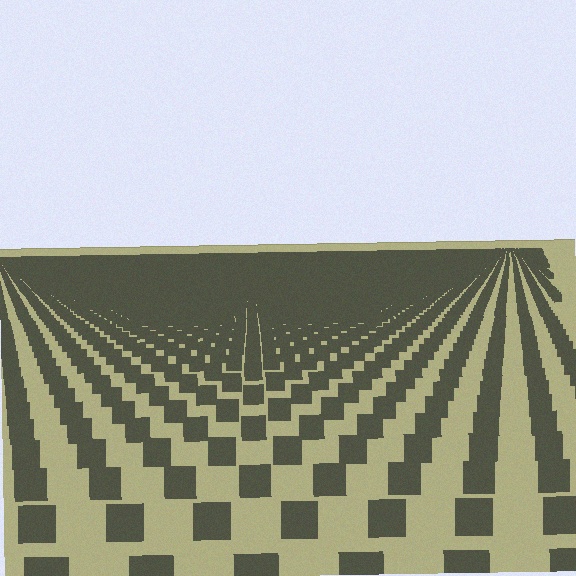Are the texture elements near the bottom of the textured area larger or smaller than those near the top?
Larger. Near the bottom, elements are closer to the viewer and appear at a bigger on-screen size.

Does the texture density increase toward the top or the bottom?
Density increases toward the top.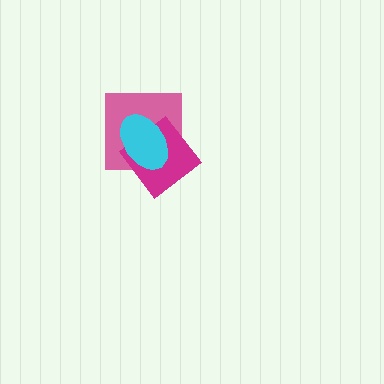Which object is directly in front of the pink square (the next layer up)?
The magenta diamond is directly in front of the pink square.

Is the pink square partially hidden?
Yes, it is partially covered by another shape.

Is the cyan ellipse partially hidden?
No, no other shape covers it.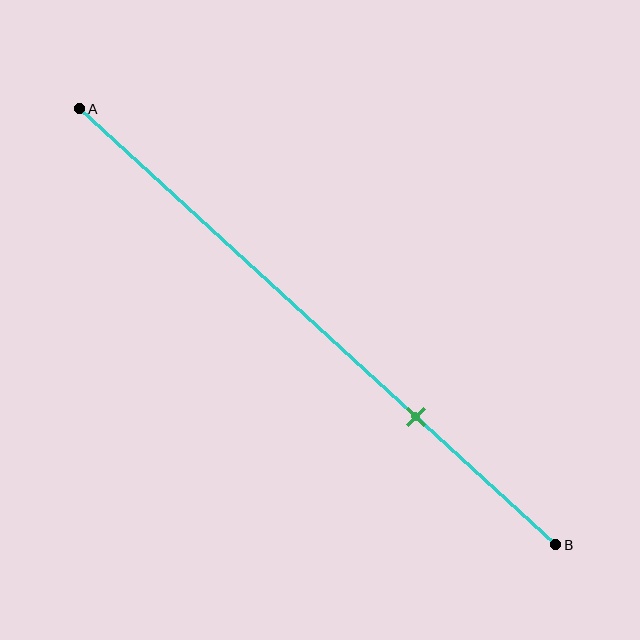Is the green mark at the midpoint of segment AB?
No, the mark is at about 70% from A, not at the 50% midpoint.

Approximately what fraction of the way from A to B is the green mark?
The green mark is approximately 70% of the way from A to B.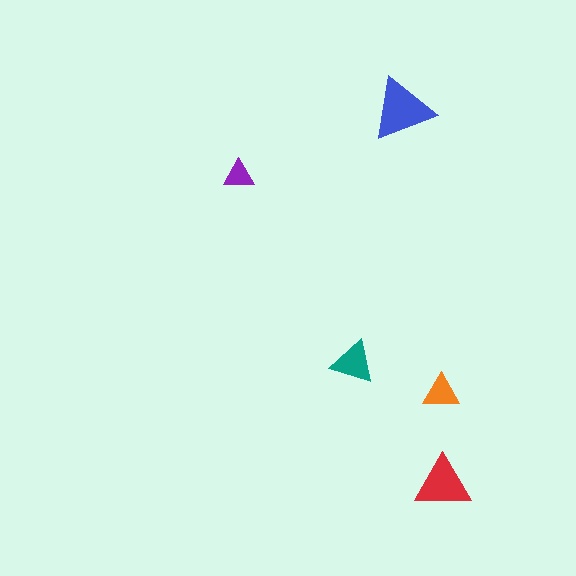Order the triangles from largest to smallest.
the blue one, the red one, the teal one, the orange one, the purple one.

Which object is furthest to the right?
The red triangle is rightmost.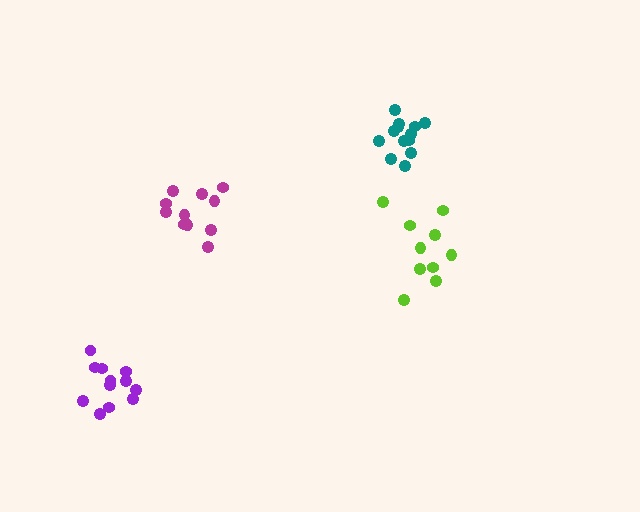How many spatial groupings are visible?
There are 4 spatial groupings.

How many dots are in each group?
Group 1: 13 dots, Group 2: 10 dots, Group 3: 12 dots, Group 4: 11 dots (46 total).